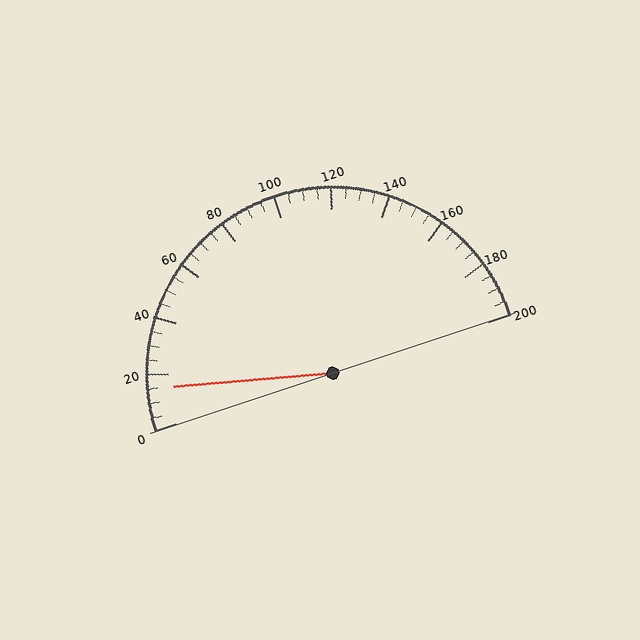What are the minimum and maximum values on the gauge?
The gauge ranges from 0 to 200.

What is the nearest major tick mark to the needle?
The nearest major tick mark is 20.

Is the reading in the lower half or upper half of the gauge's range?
The reading is in the lower half of the range (0 to 200).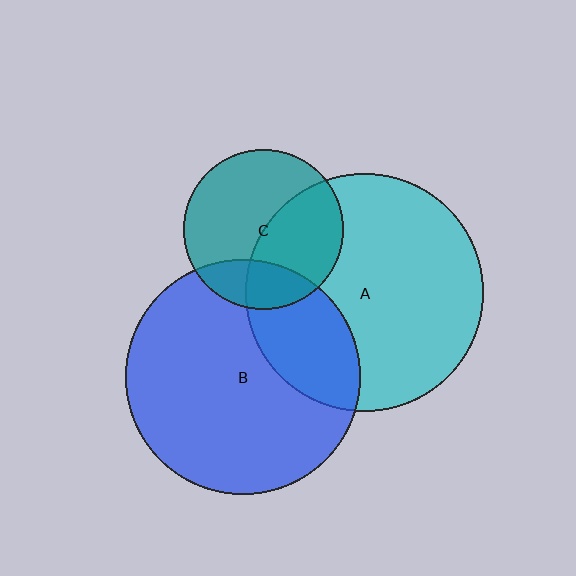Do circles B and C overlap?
Yes.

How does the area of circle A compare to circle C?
Approximately 2.2 times.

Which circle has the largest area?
Circle A (cyan).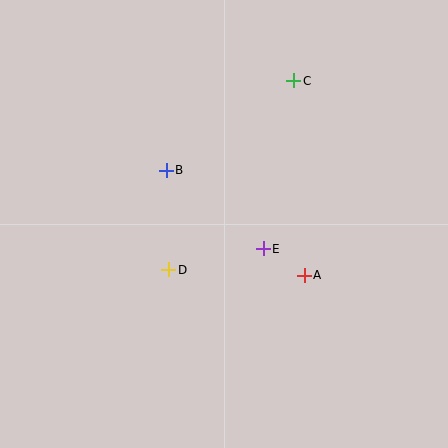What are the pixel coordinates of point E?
Point E is at (263, 249).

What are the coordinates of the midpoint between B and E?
The midpoint between B and E is at (215, 210).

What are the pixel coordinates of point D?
Point D is at (169, 270).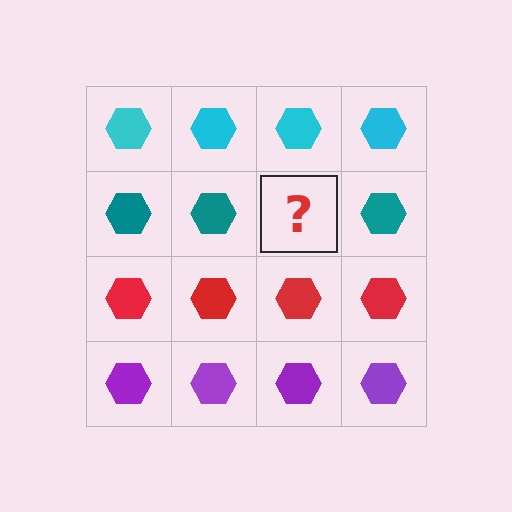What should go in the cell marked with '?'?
The missing cell should contain a teal hexagon.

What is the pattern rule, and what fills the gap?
The rule is that each row has a consistent color. The gap should be filled with a teal hexagon.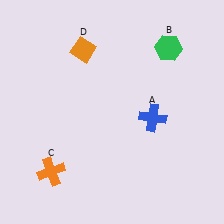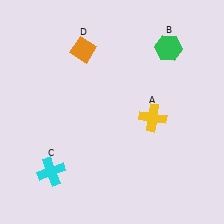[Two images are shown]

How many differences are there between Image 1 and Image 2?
There are 2 differences between the two images.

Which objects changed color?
A changed from blue to yellow. C changed from orange to cyan.